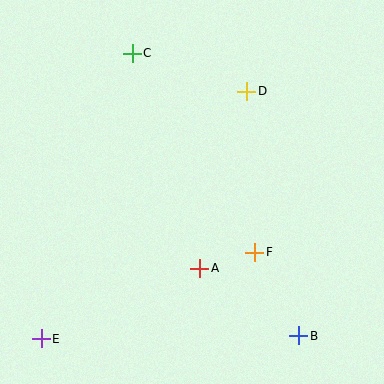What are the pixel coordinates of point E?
Point E is at (41, 339).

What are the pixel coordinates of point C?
Point C is at (132, 53).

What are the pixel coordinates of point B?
Point B is at (299, 336).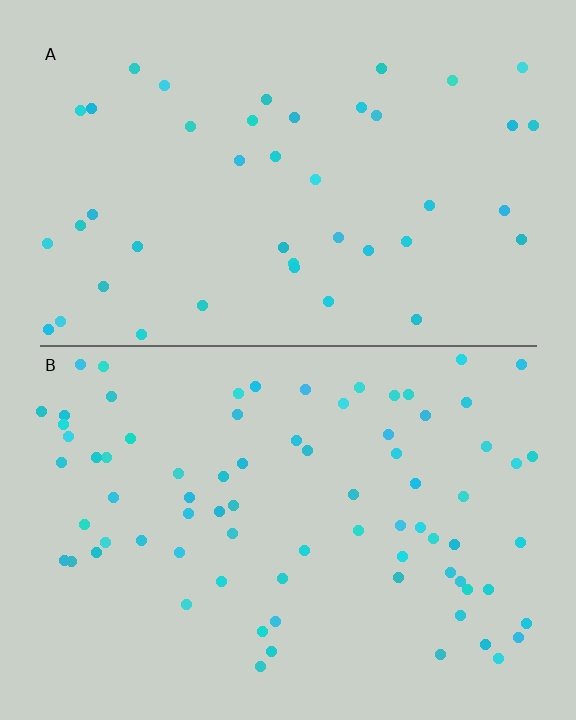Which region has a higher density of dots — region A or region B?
B (the bottom).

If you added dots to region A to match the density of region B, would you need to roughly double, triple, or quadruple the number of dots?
Approximately double.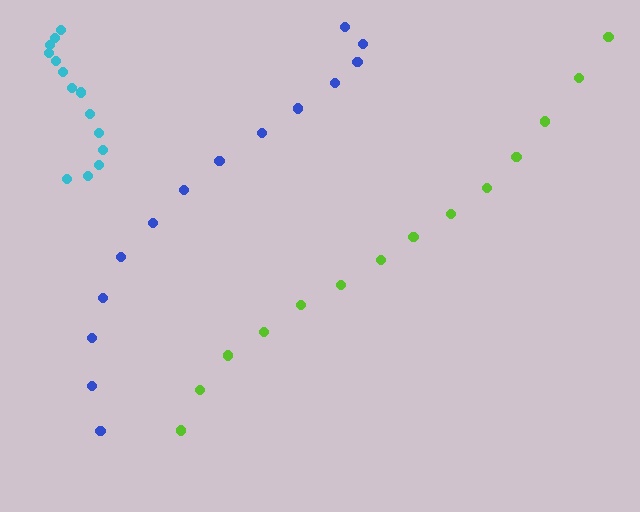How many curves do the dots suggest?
There are 3 distinct paths.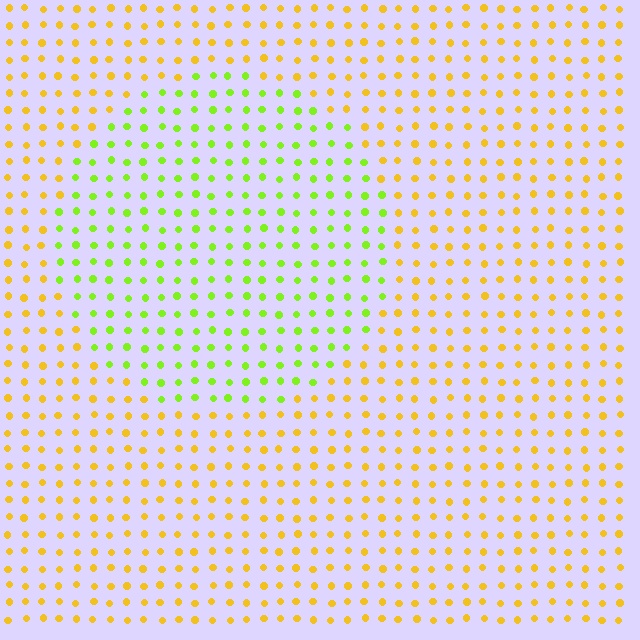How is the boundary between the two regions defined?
The boundary is defined purely by a slight shift in hue (about 46 degrees). Spacing, size, and orientation are identical on both sides.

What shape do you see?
I see a circle.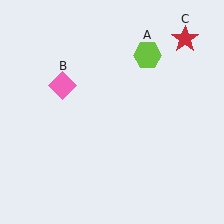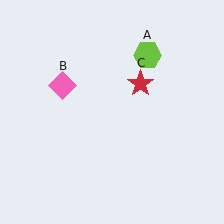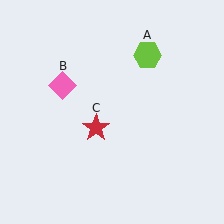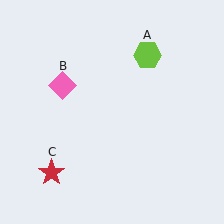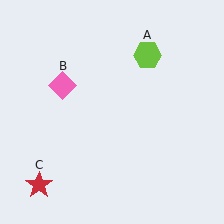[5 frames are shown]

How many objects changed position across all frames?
1 object changed position: red star (object C).